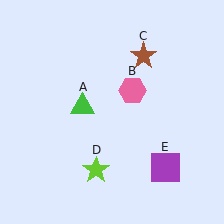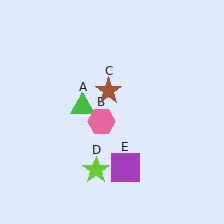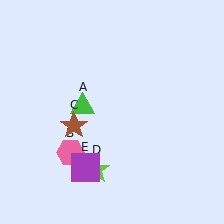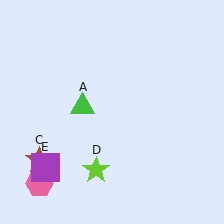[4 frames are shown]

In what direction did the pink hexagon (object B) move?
The pink hexagon (object B) moved down and to the left.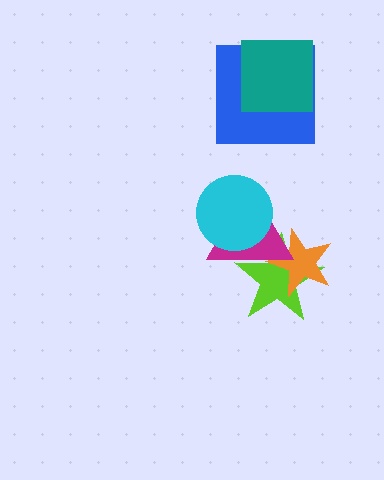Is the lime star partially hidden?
Yes, it is partially covered by another shape.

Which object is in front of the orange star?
The magenta triangle is in front of the orange star.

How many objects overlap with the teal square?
1 object overlaps with the teal square.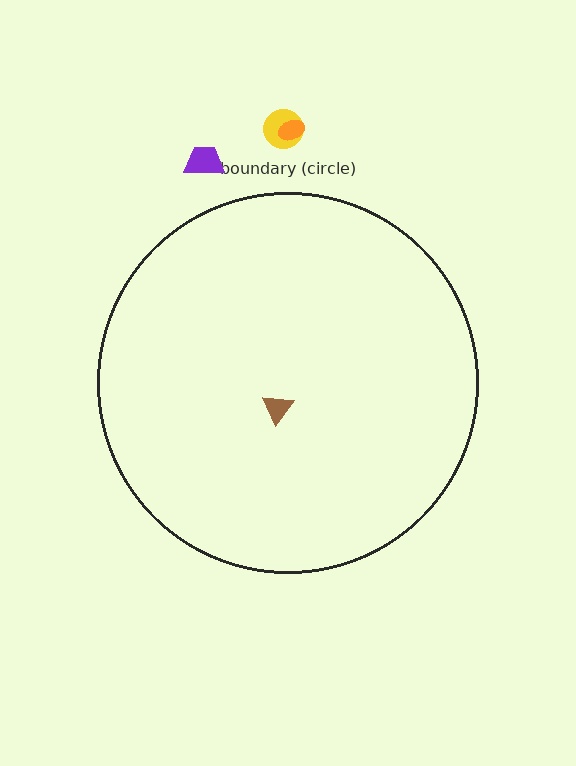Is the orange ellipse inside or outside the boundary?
Outside.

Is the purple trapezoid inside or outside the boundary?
Outside.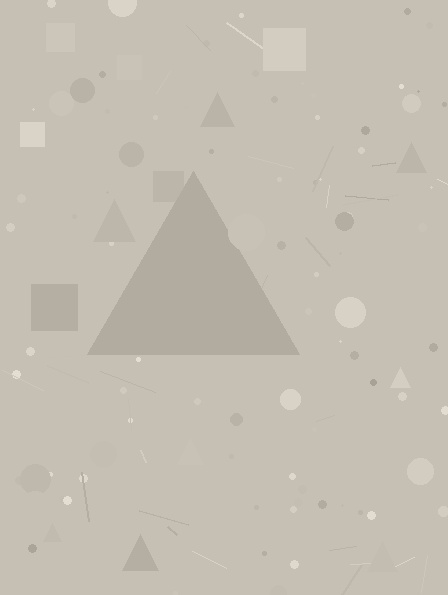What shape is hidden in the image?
A triangle is hidden in the image.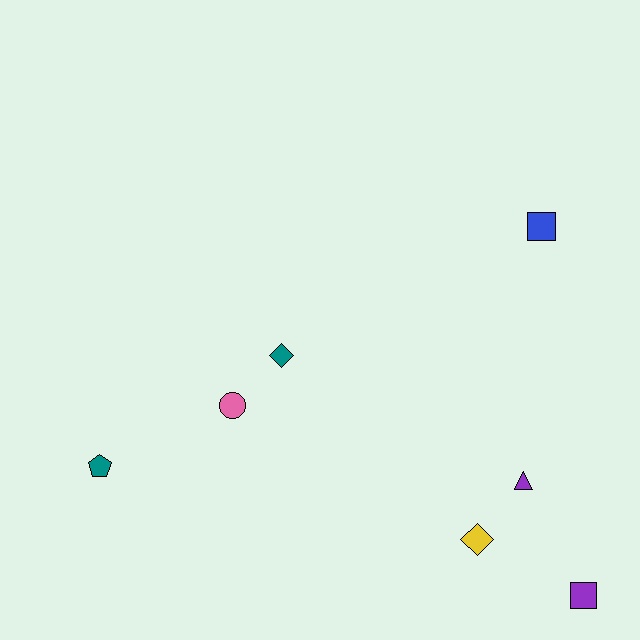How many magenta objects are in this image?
There are no magenta objects.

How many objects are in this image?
There are 7 objects.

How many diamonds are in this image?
There are 2 diamonds.